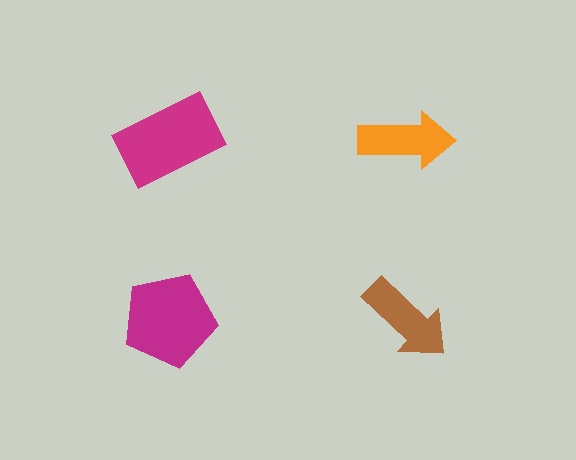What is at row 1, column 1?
A magenta rectangle.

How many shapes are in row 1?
2 shapes.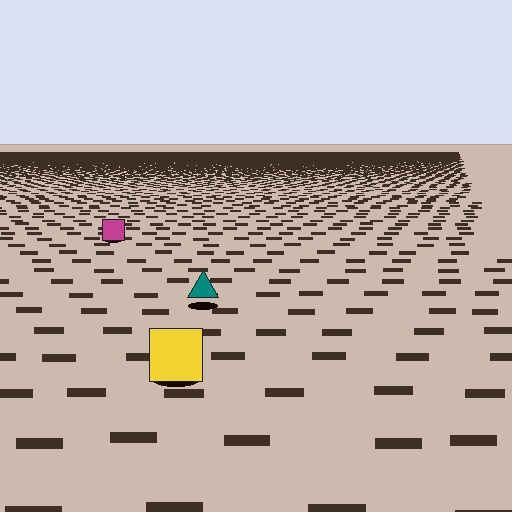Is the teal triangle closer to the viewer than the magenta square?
Yes. The teal triangle is closer — you can tell from the texture gradient: the ground texture is coarser near it.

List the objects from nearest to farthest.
From nearest to farthest: the yellow square, the teal triangle, the magenta square.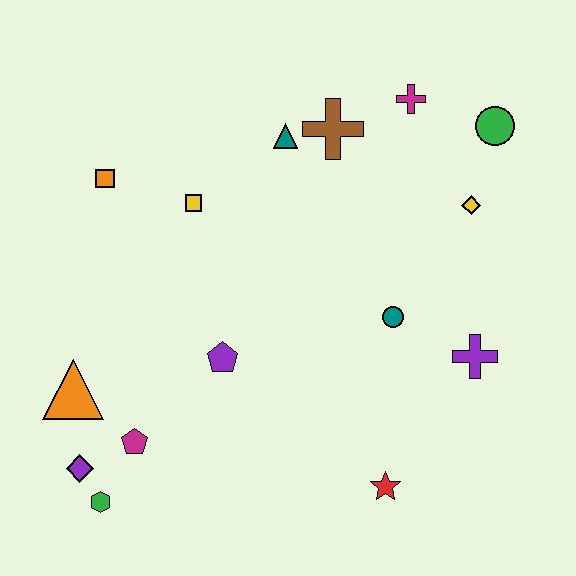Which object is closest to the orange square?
The yellow square is closest to the orange square.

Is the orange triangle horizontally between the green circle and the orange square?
No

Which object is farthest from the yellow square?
The red star is farthest from the yellow square.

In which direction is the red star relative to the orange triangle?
The red star is to the right of the orange triangle.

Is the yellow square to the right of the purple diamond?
Yes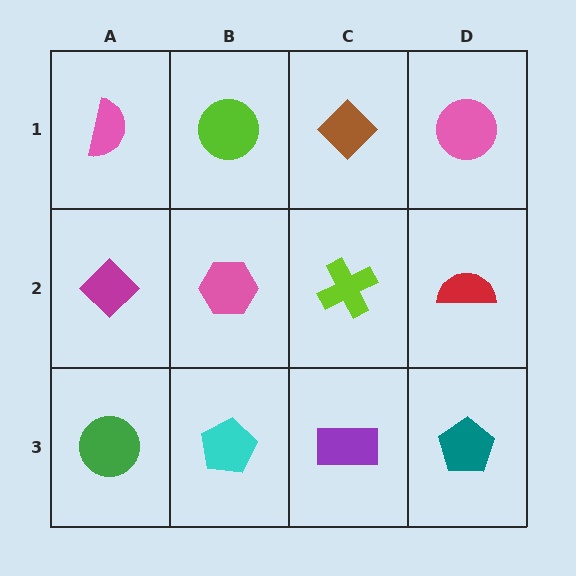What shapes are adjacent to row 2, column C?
A brown diamond (row 1, column C), a purple rectangle (row 3, column C), a pink hexagon (row 2, column B), a red semicircle (row 2, column D).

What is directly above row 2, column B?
A lime circle.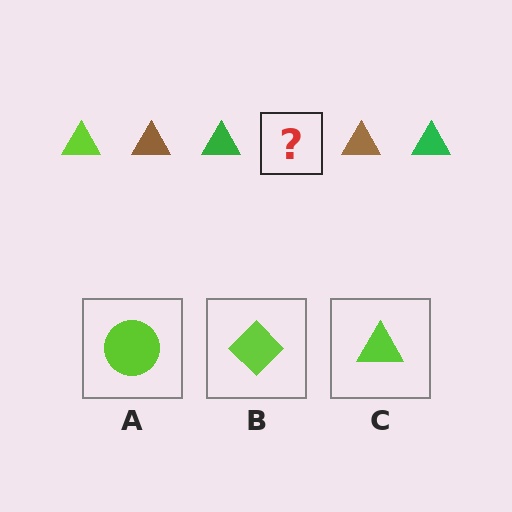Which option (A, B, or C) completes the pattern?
C.